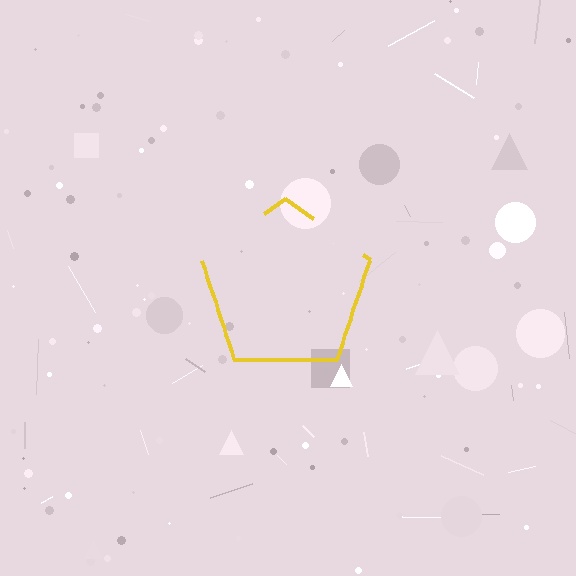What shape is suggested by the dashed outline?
The dashed outline suggests a pentagon.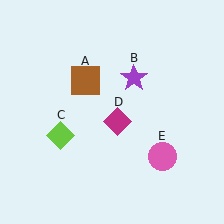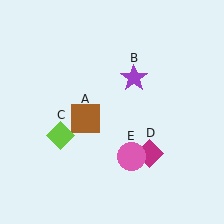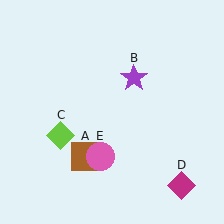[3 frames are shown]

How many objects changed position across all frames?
3 objects changed position: brown square (object A), magenta diamond (object D), pink circle (object E).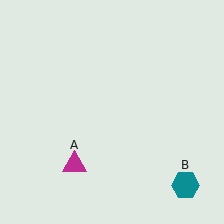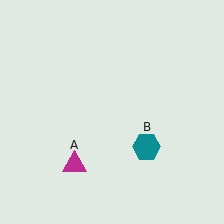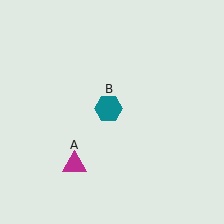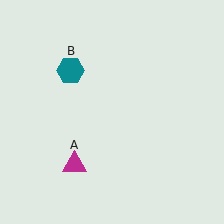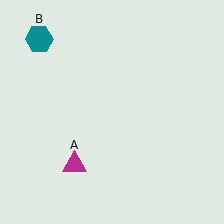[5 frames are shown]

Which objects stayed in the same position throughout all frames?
Magenta triangle (object A) remained stationary.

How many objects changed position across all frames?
1 object changed position: teal hexagon (object B).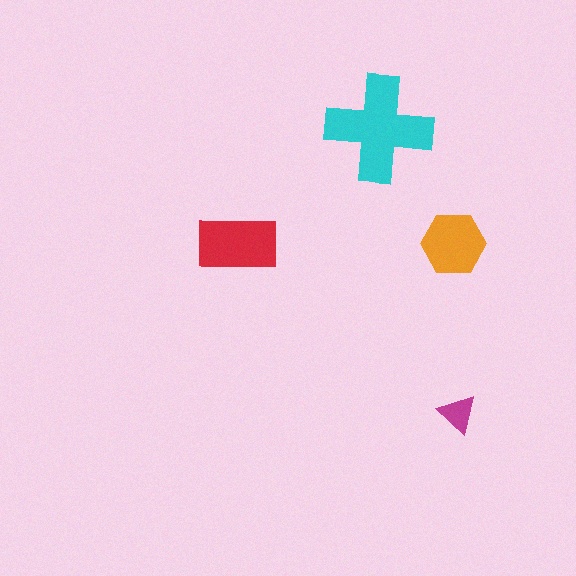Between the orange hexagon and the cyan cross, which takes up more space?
The cyan cross.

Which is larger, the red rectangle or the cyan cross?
The cyan cross.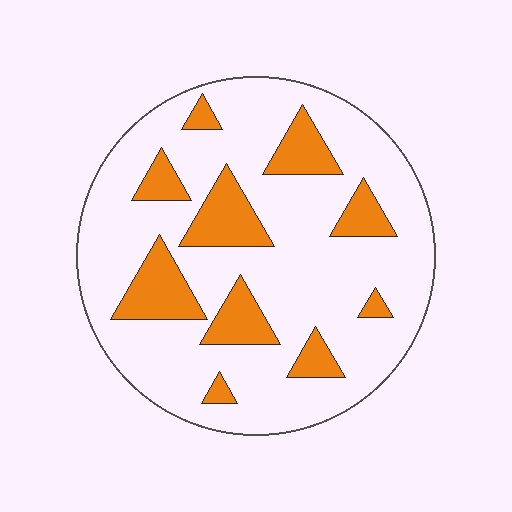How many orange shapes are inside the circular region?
10.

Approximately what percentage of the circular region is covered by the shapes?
Approximately 20%.